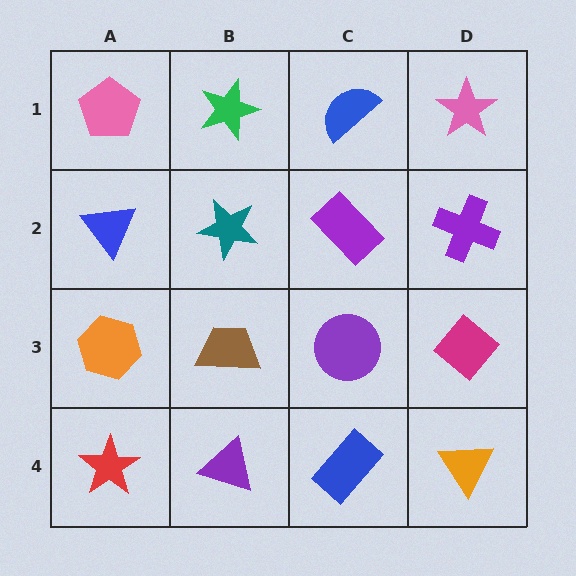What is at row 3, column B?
A brown trapezoid.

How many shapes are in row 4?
4 shapes.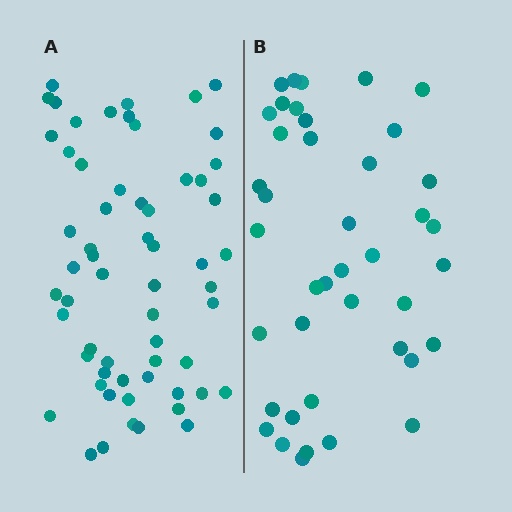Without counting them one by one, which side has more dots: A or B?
Region A (the left region) has more dots.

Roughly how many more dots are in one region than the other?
Region A has approximately 20 more dots than region B.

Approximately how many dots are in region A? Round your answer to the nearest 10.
About 60 dots.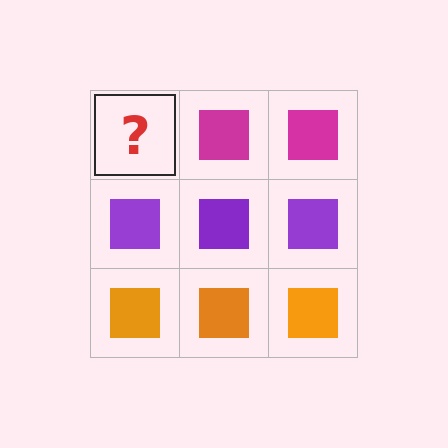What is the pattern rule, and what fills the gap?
The rule is that each row has a consistent color. The gap should be filled with a magenta square.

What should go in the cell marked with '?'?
The missing cell should contain a magenta square.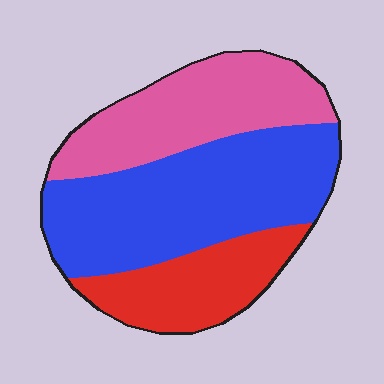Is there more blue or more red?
Blue.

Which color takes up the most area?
Blue, at roughly 45%.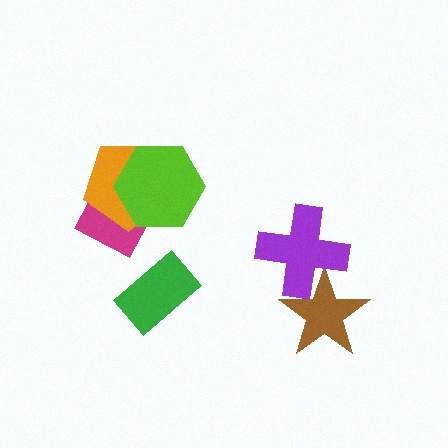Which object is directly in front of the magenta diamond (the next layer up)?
The orange pentagon is directly in front of the magenta diamond.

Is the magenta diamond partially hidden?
Yes, it is partially covered by another shape.